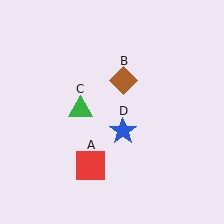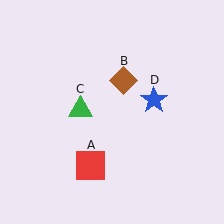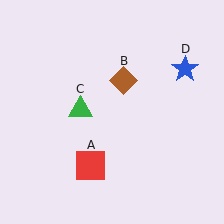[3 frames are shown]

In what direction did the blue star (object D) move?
The blue star (object D) moved up and to the right.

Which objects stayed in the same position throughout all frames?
Red square (object A) and brown diamond (object B) and green triangle (object C) remained stationary.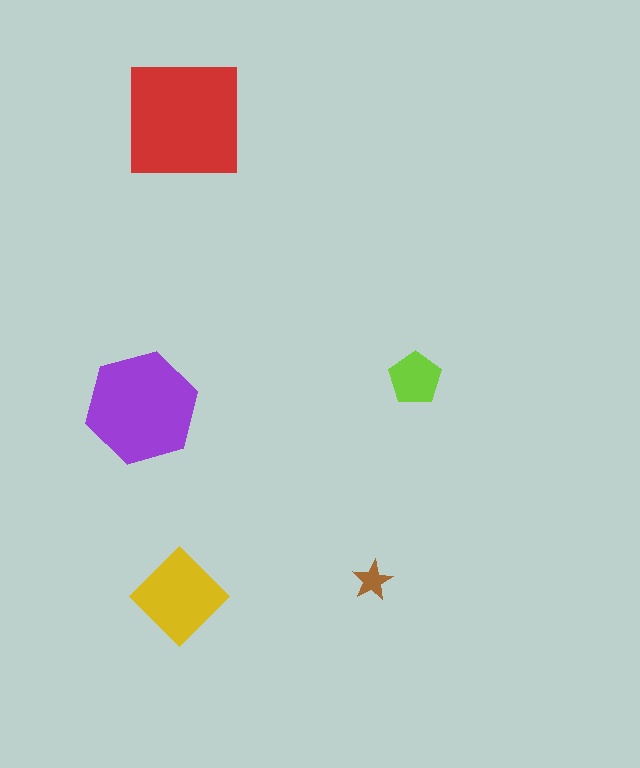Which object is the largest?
The red square.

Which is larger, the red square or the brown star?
The red square.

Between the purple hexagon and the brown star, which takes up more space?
The purple hexagon.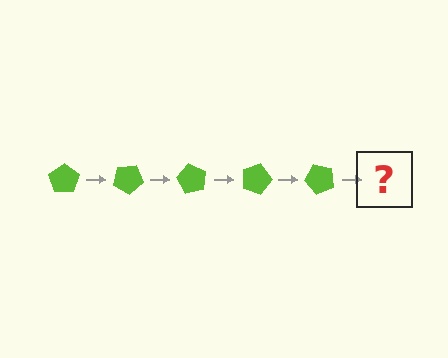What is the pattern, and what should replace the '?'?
The pattern is that the pentagon rotates 30 degrees each step. The '?' should be a lime pentagon rotated 150 degrees.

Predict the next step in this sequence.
The next step is a lime pentagon rotated 150 degrees.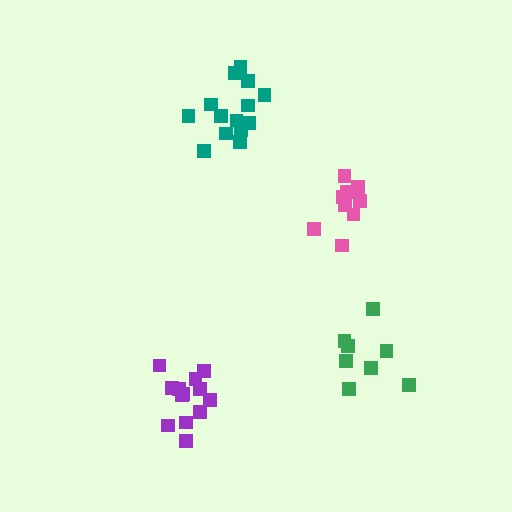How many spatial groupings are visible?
There are 4 spatial groupings.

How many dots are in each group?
Group 1: 13 dots, Group 2: 14 dots, Group 3: 9 dots, Group 4: 8 dots (44 total).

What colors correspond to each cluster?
The clusters are colored: purple, teal, pink, green.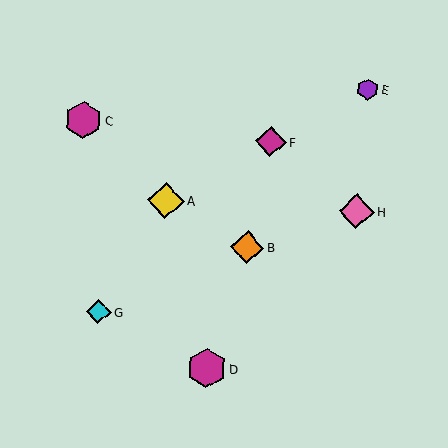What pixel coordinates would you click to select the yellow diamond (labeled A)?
Click at (166, 201) to select the yellow diamond A.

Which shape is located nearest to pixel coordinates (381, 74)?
The purple hexagon (labeled E) at (368, 89) is nearest to that location.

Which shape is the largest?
The magenta hexagon (labeled D) is the largest.